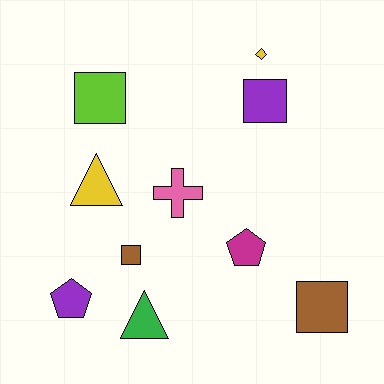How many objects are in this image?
There are 10 objects.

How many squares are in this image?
There are 4 squares.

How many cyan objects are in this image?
There are no cyan objects.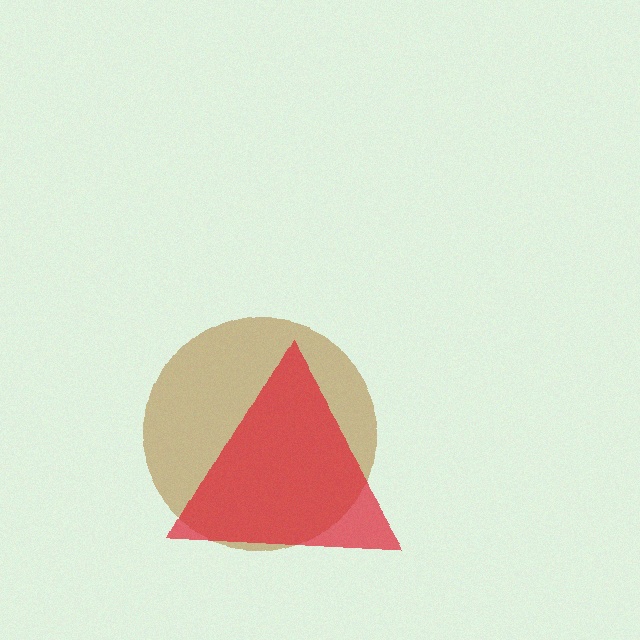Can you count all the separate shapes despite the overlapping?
Yes, there are 2 separate shapes.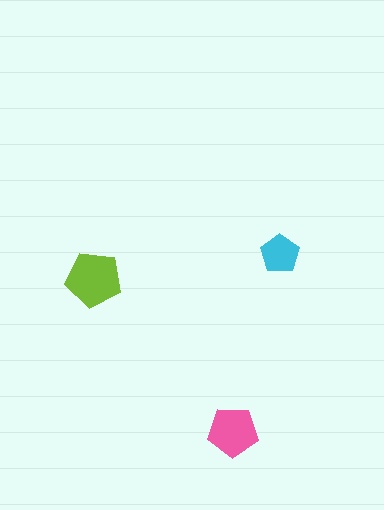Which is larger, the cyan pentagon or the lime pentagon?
The lime one.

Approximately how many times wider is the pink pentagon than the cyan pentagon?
About 1.5 times wider.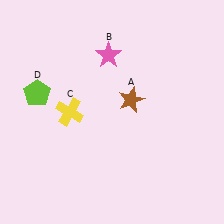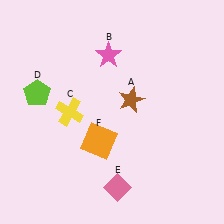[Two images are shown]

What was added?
A pink diamond (E), an orange square (F) were added in Image 2.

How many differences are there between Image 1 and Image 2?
There are 2 differences between the two images.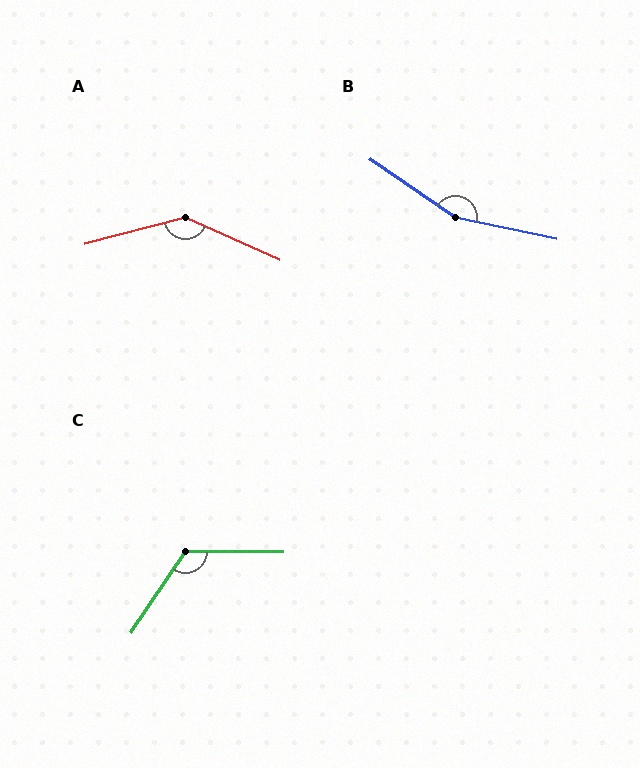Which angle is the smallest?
C, at approximately 123 degrees.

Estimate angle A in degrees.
Approximately 141 degrees.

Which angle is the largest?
B, at approximately 158 degrees.